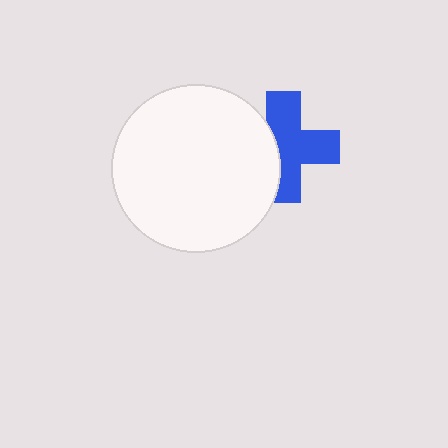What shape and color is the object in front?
The object in front is a white circle.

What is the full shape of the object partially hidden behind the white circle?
The partially hidden object is a blue cross.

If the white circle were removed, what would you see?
You would see the complete blue cross.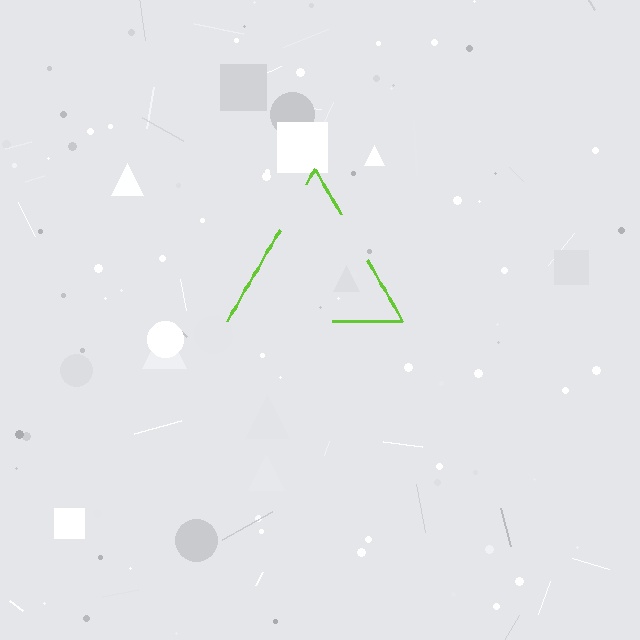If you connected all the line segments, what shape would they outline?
They would outline a triangle.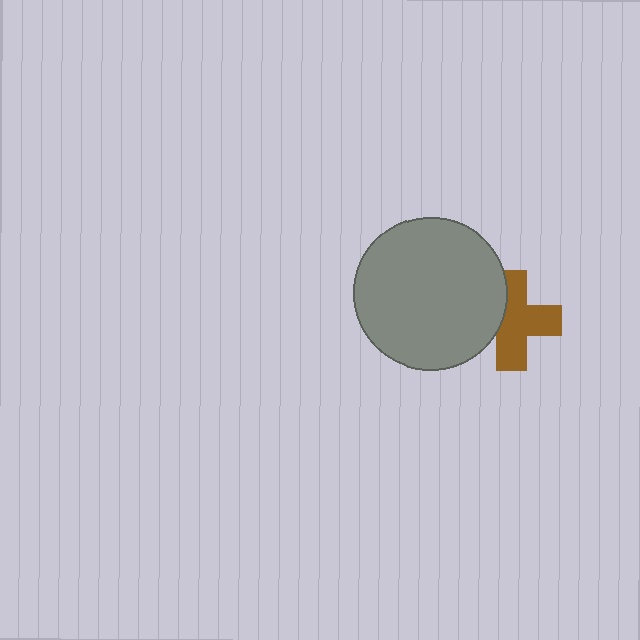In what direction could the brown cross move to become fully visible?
The brown cross could move right. That would shift it out from behind the gray circle entirely.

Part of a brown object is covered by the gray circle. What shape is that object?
It is a cross.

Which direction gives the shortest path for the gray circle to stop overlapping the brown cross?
Moving left gives the shortest separation.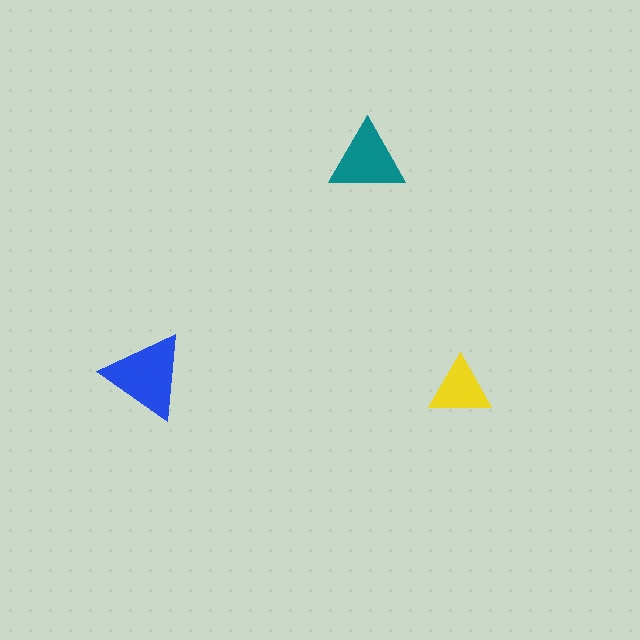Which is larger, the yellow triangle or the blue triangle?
The blue one.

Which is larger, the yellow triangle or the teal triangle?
The teal one.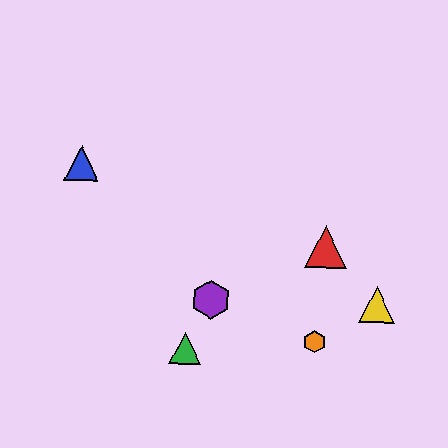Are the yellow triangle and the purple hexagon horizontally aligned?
Yes, both are at y≈305.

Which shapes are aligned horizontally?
The yellow triangle, the purple hexagon are aligned horizontally.